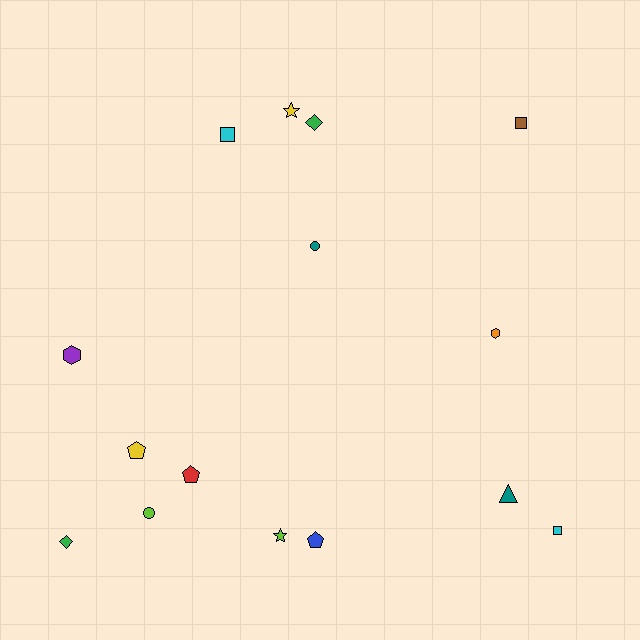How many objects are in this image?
There are 15 objects.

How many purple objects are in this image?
There is 1 purple object.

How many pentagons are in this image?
There are 3 pentagons.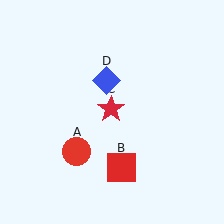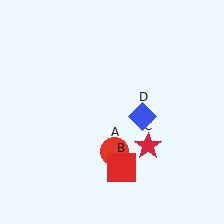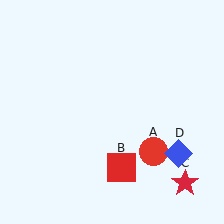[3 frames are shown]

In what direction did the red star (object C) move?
The red star (object C) moved down and to the right.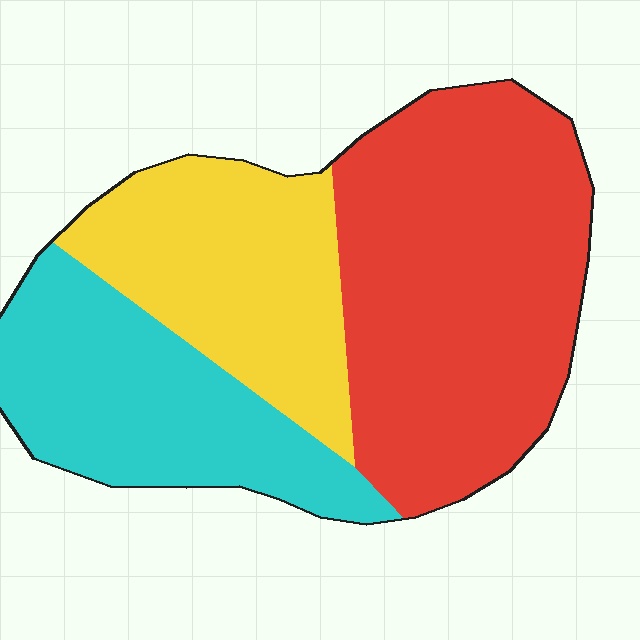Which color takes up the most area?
Red, at roughly 45%.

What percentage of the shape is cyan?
Cyan takes up about one quarter (1/4) of the shape.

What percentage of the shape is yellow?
Yellow covers about 25% of the shape.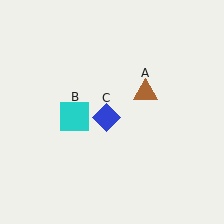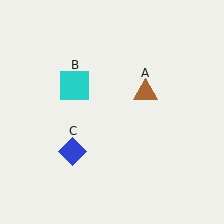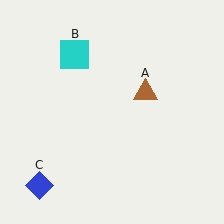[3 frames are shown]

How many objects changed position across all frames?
2 objects changed position: cyan square (object B), blue diamond (object C).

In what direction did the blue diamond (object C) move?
The blue diamond (object C) moved down and to the left.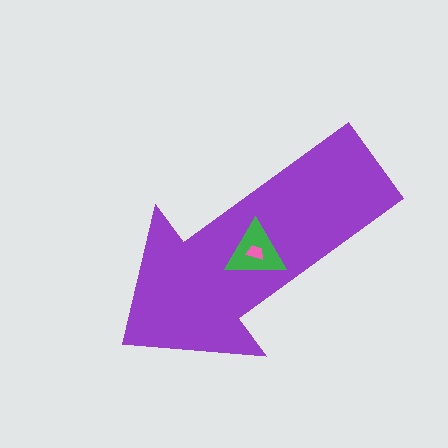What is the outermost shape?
The purple arrow.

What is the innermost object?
The pink trapezoid.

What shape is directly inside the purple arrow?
The green triangle.